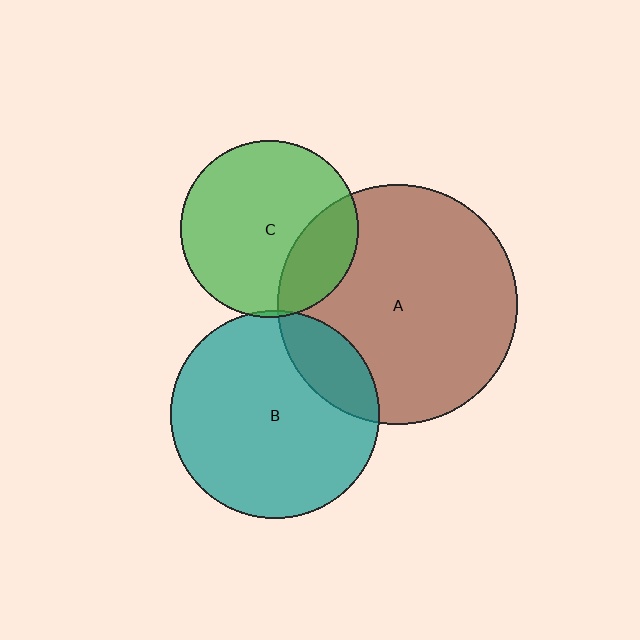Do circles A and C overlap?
Yes.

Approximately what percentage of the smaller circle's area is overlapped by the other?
Approximately 25%.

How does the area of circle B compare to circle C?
Approximately 1.4 times.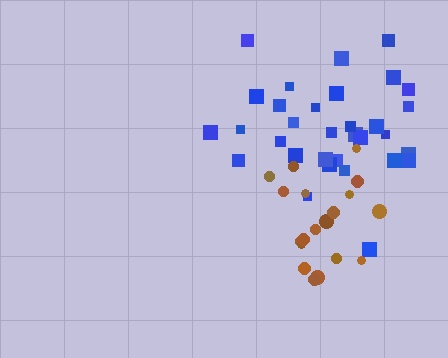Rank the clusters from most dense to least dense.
brown, blue.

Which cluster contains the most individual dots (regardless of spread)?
Blue (33).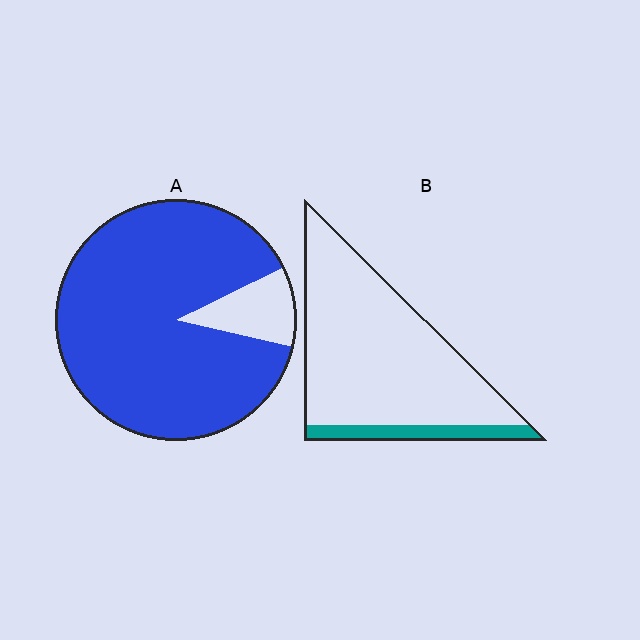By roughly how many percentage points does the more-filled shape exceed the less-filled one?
By roughly 75 percentage points (A over B).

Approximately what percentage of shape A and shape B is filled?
A is approximately 90% and B is approximately 15%.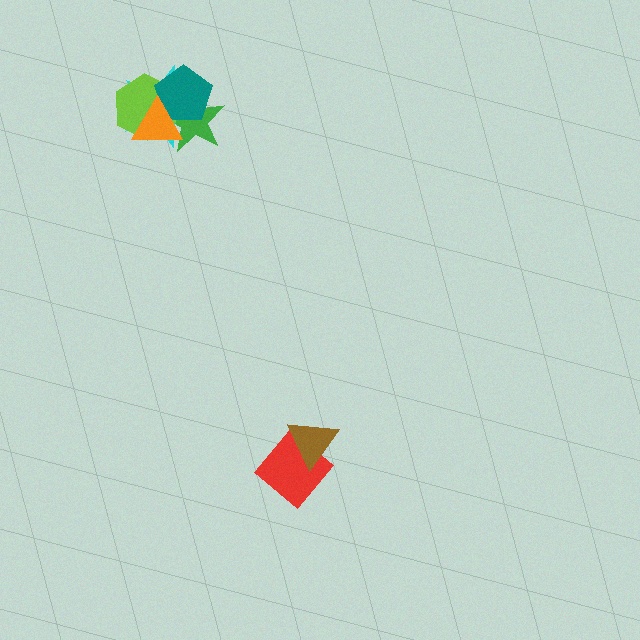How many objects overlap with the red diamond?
1 object overlaps with the red diamond.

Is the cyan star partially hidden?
Yes, it is partially covered by another shape.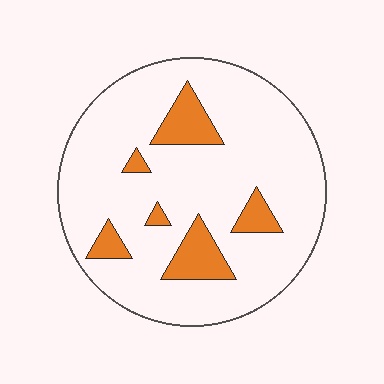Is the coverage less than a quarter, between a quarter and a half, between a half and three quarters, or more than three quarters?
Less than a quarter.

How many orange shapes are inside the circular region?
6.